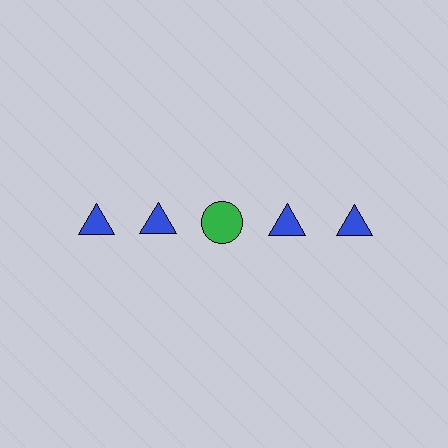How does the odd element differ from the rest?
It differs in both color (green instead of blue) and shape (circle instead of triangle).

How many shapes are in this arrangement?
There are 5 shapes arranged in a grid pattern.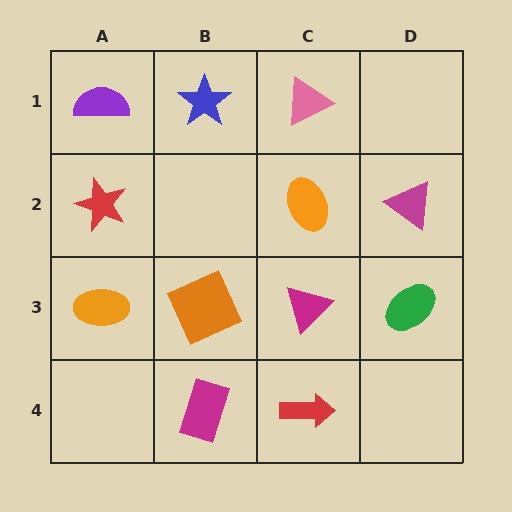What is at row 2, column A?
A red star.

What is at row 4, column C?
A red arrow.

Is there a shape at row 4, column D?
No, that cell is empty.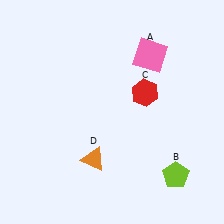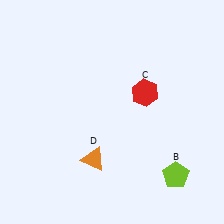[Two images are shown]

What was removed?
The pink square (A) was removed in Image 2.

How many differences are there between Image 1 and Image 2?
There is 1 difference between the two images.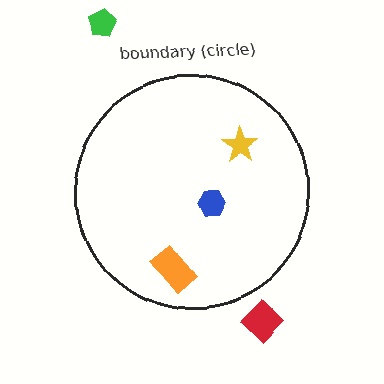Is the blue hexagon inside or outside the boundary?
Inside.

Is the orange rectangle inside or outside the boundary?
Inside.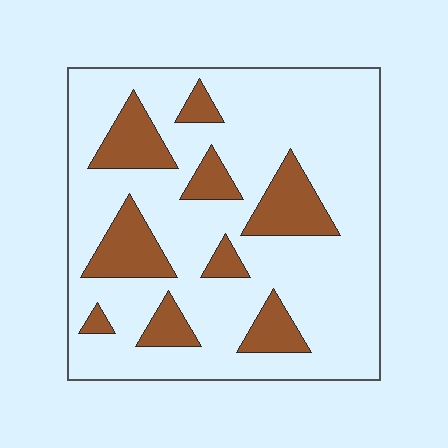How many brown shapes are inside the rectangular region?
9.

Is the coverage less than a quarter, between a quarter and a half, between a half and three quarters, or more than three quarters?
Less than a quarter.